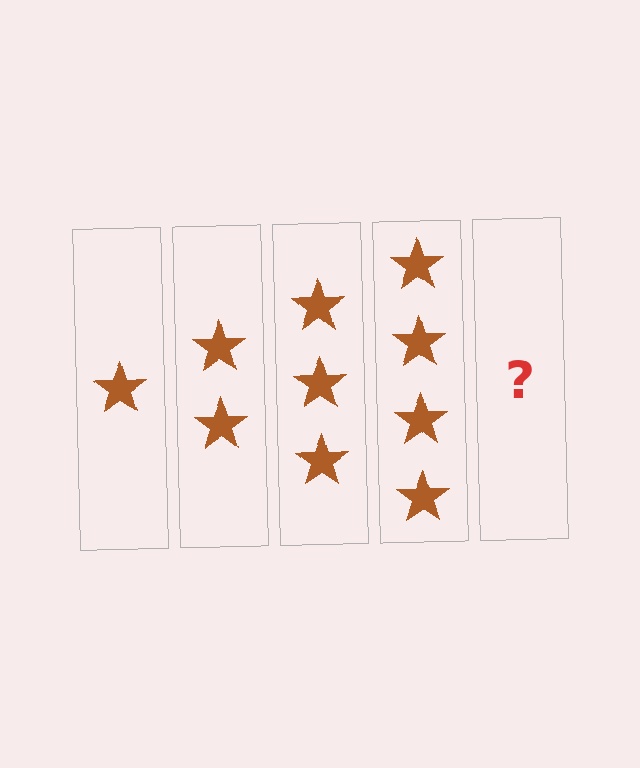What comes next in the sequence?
The next element should be 5 stars.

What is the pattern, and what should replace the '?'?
The pattern is that each step adds one more star. The '?' should be 5 stars.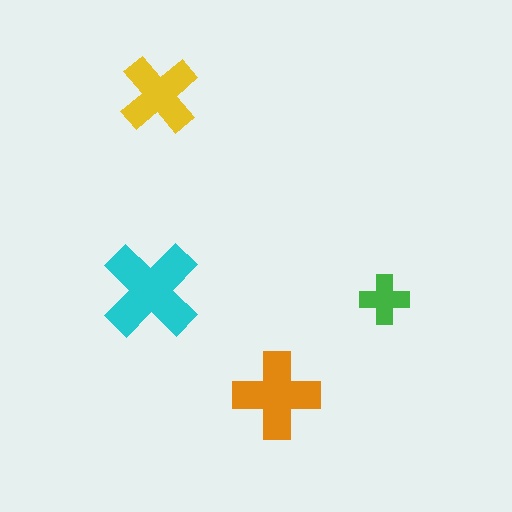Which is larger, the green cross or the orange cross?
The orange one.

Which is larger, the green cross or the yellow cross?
The yellow one.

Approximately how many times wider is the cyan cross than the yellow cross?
About 1.5 times wider.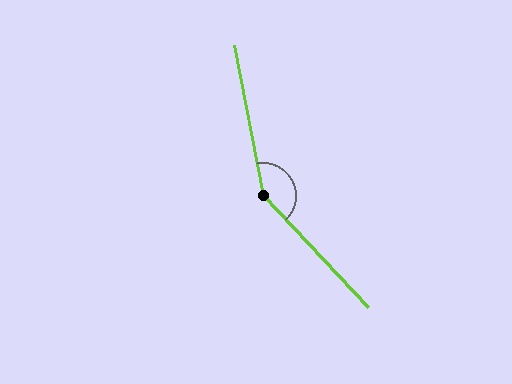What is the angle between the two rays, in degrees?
Approximately 147 degrees.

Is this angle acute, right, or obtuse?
It is obtuse.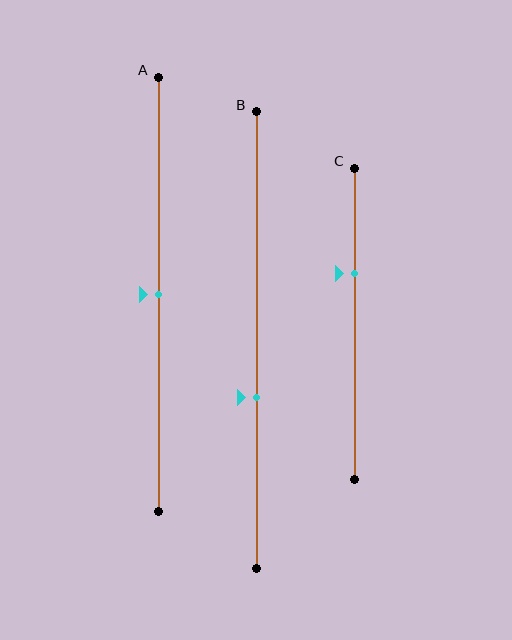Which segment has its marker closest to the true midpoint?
Segment A has its marker closest to the true midpoint.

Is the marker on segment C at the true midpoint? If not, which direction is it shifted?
No, the marker on segment C is shifted upward by about 16% of the segment length.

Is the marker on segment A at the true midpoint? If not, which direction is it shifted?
Yes, the marker on segment A is at the true midpoint.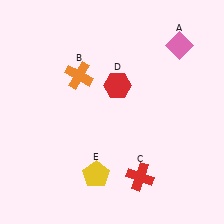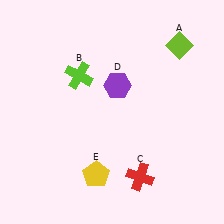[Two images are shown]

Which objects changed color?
A changed from pink to lime. B changed from orange to lime. D changed from red to purple.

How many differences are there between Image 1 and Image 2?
There are 3 differences between the two images.